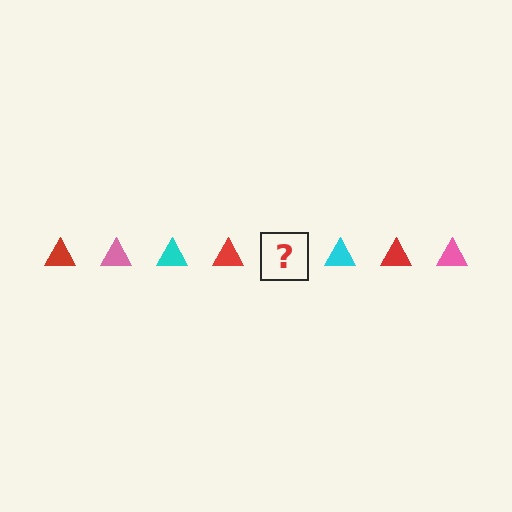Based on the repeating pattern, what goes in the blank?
The blank should be a pink triangle.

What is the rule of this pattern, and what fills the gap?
The rule is that the pattern cycles through red, pink, cyan triangles. The gap should be filled with a pink triangle.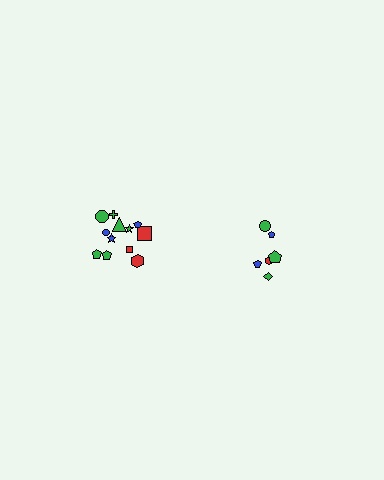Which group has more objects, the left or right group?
The left group.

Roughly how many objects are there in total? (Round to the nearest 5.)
Roughly 20 objects in total.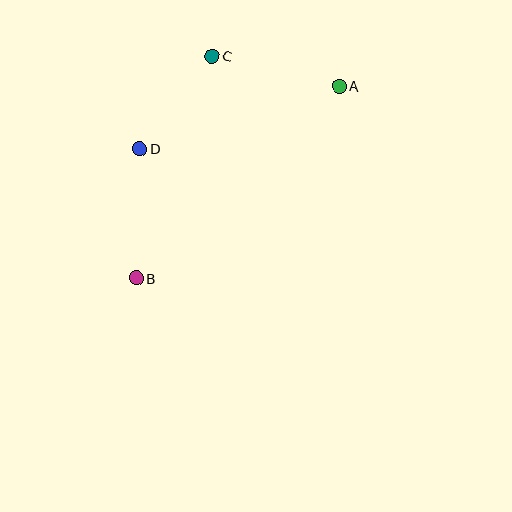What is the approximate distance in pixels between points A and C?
The distance between A and C is approximately 131 pixels.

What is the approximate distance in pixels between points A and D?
The distance between A and D is approximately 209 pixels.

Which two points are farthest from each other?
Points A and B are farthest from each other.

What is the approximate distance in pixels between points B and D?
The distance between B and D is approximately 129 pixels.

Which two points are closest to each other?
Points C and D are closest to each other.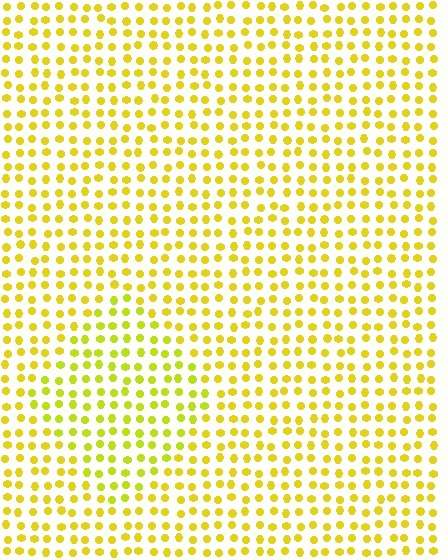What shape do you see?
I see a diamond.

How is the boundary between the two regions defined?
The boundary is defined purely by a slight shift in hue (about 17 degrees). Spacing, size, and orientation are identical on both sides.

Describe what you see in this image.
The image is filled with small yellow elements in a uniform arrangement. A diamond-shaped region is visible where the elements are tinted to a slightly different hue, forming a subtle color boundary.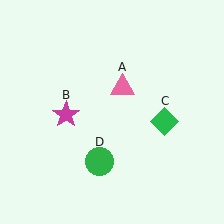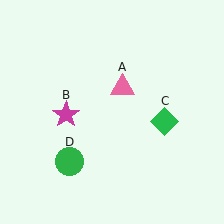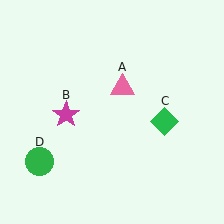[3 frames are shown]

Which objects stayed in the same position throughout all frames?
Pink triangle (object A) and magenta star (object B) and green diamond (object C) remained stationary.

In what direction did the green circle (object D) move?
The green circle (object D) moved left.